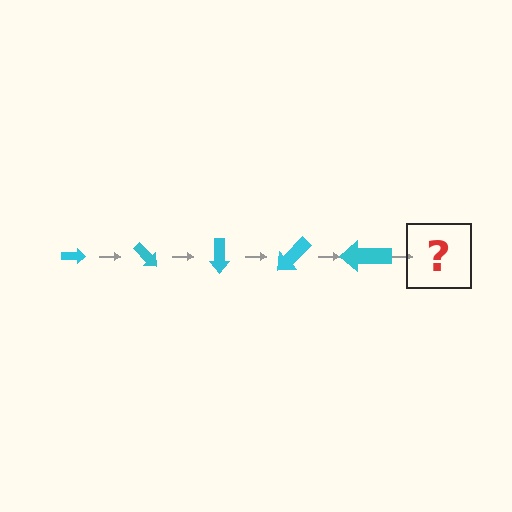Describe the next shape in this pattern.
It should be an arrow, larger than the previous one and rotated 225 degrees from the start.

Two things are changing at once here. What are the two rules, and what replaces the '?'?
The two rules are that the arrow grows larger each step and it rotates 45 degrees each step. The '?' should be an arrow, larger than the previous one and rotated 225 degrees from the start.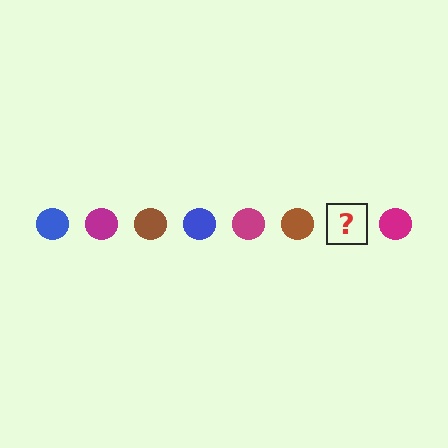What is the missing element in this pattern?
The missing element is a blue circle.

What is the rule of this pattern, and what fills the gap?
The rule is that the pattern cycles through blue, magenta, brown circles. The gap should be filled with a blue circle.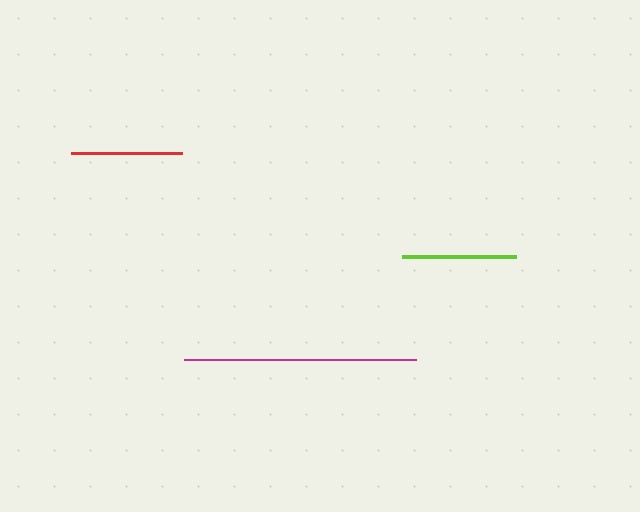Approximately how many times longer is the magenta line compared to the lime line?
The magenta line is approximately 2.0 times the length of the lime line.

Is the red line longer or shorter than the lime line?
The lime line is longer than the red line.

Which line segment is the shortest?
The red line is the shortest at approximately 110 pixels.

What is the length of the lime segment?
The lime segment is approximately 114 pixels long.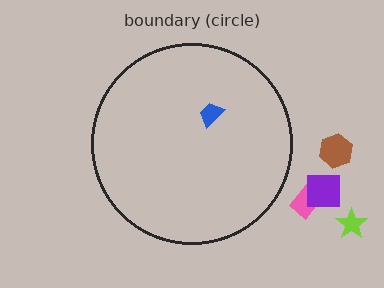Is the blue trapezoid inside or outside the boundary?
Inside.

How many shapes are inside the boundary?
1 inside, 4 outside.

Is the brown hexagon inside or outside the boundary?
Outside.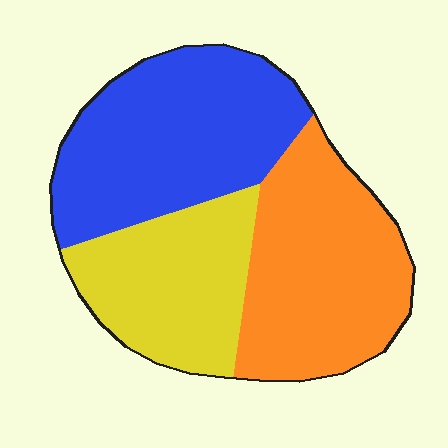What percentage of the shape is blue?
Blue covers around 40% of the shape.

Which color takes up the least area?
Yellow, at roughly 25%.